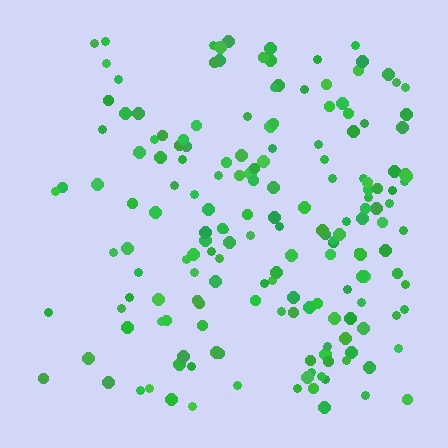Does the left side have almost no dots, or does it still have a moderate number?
Still a moderate number, just noticeably fewer than the right.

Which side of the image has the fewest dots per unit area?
The left.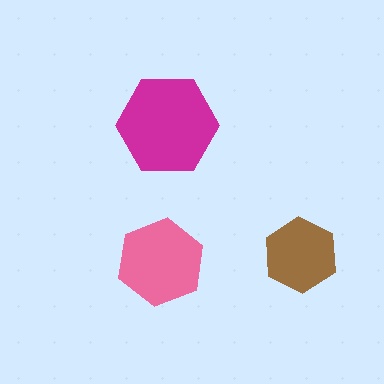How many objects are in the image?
There are 3 objects in the image.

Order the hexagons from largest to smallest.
the magenta one, the pink one, the brown one.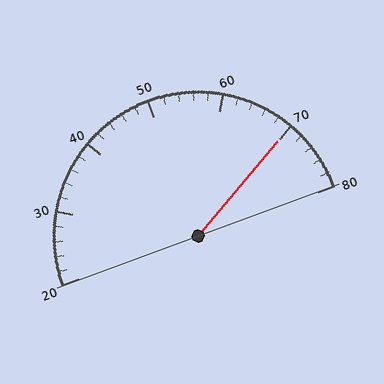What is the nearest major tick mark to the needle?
The nearest major tick mark is 70.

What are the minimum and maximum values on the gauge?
The gauge ranges from 20 to 80.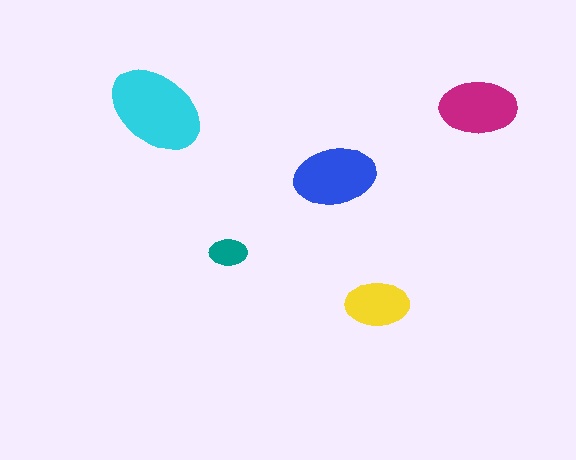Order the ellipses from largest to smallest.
the cyan one, the blue one, the magenta one, the yellow one, the teal one.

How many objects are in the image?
There are 5 objects in the image.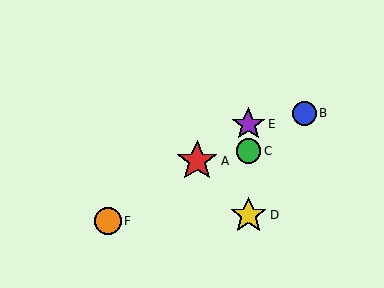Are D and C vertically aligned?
Yes, both are at x≈248.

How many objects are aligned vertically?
3 objects (C, D, E) are aligned vertically.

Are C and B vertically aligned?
No, C is at x≈248 and B is at x≈304.